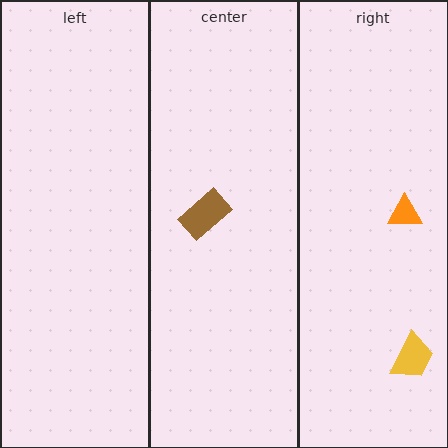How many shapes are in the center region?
1.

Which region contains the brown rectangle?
The center region.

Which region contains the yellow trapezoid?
The right region.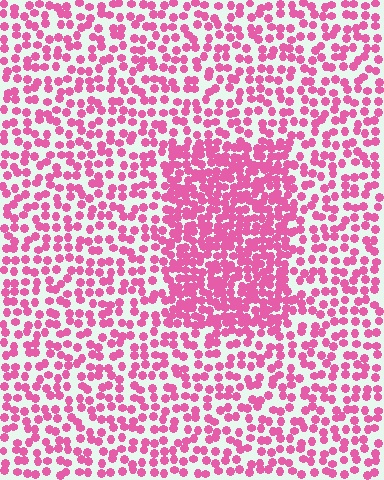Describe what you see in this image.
The image contains small pink elements arranged at two different densities. A rectangle-shaped region is visible where the elements are more densely packed than the surrounding area.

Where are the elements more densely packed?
The elements are more densely packed inside the rectangle boundary.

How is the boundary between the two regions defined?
The boundary is defined by a change in element density (approximately 1.9x ratio). All elements are the same color, size, and shape.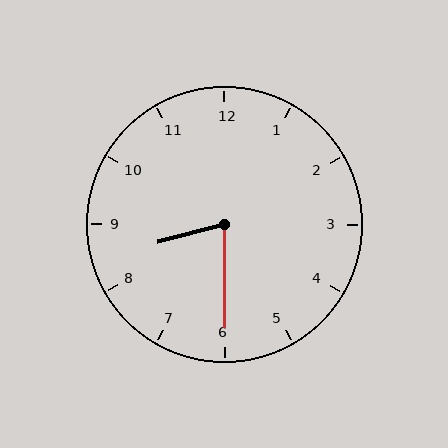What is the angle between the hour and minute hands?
Approximately 75 degrees.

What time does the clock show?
8:30.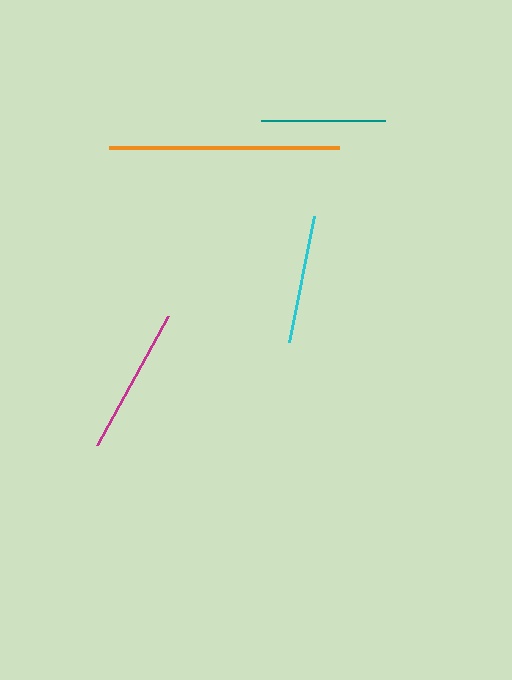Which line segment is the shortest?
The teal line is the shortest at approximately 124 pixels.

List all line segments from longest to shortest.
From longest to shortest: orange, magenta, cyan, teal.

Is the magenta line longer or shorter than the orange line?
The orange line is longer than the magenta line.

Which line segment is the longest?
The orange line is the longest at approximately 230 pixels.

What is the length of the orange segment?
The orange segment is approximately 230 pixels long.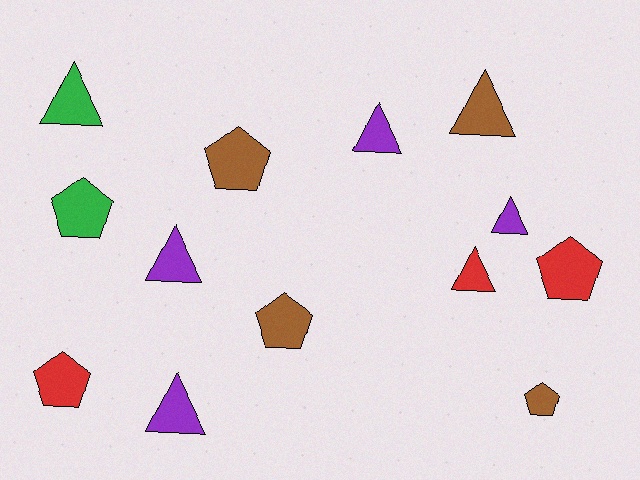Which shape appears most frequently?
Triangle, with 7 objects.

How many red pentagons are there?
There are 2 red pentagons.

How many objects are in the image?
There are 13 objects.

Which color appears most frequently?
Purple, with 4 objects.